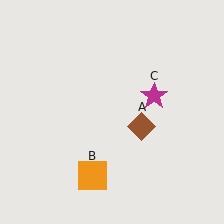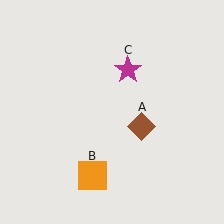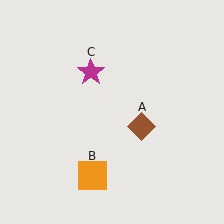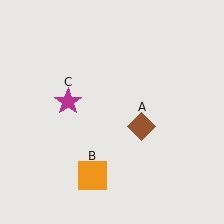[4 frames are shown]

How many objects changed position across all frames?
1 object changed position: magenta star (object C).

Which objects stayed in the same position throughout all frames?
Brown diamond (object A) and orange square (object B) remained stationary.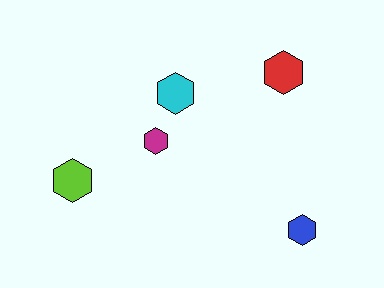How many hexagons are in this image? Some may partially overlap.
There are 5 hexagons.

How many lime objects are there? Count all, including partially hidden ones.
There is 1 lime object.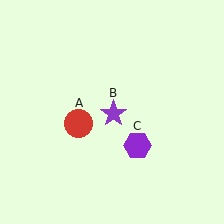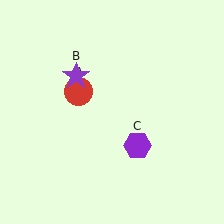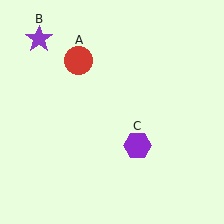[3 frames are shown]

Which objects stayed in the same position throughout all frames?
Purple hexagon (object C) remained stationary.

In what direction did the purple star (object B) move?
The purple star (object B) moved up and to the left.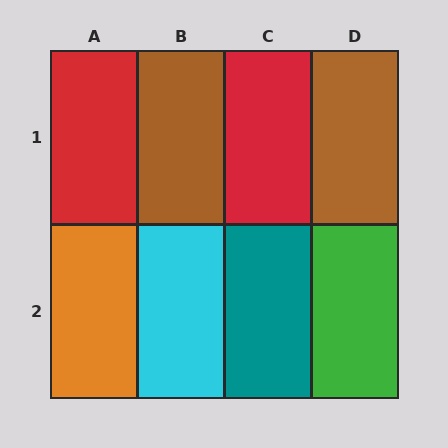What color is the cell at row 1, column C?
Red.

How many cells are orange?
1 cell is orange.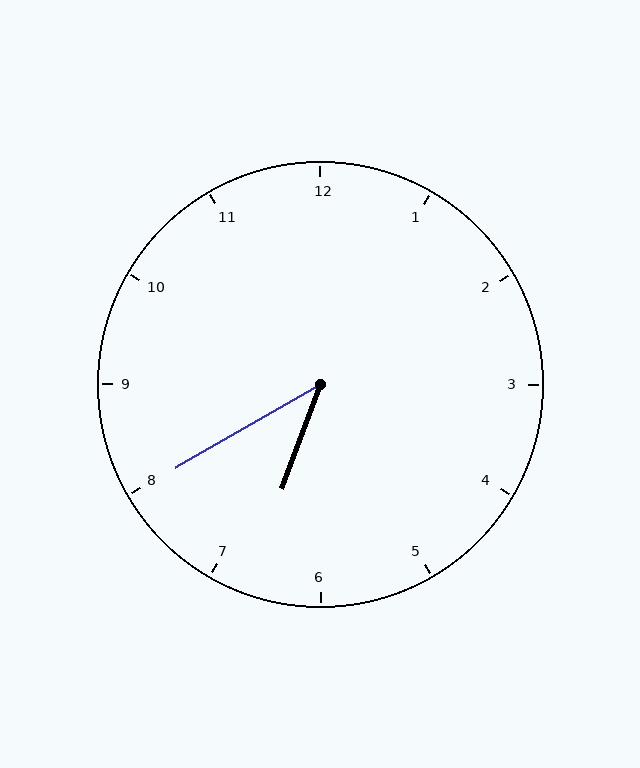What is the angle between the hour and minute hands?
Approximately 40 degrees.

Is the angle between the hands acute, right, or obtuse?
It is acute.